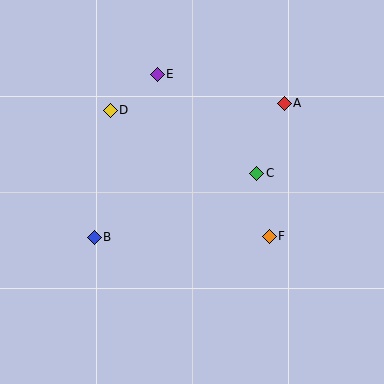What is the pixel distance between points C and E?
The distance between C and E is 140 pixels.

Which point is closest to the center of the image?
Point C at (257, 173) is closest to the center.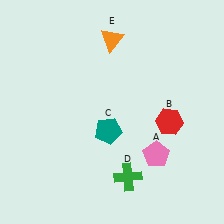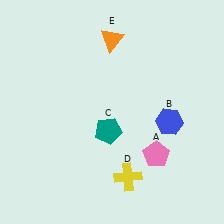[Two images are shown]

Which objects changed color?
B changed from red to blue. D changed from green to yellow.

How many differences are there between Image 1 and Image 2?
There are 2 differences between the two images.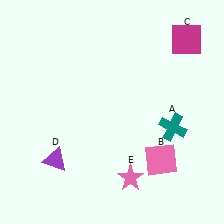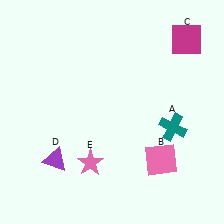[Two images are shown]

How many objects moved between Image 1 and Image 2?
1 object moved between the two images.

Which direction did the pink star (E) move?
The pink star (E) moved left.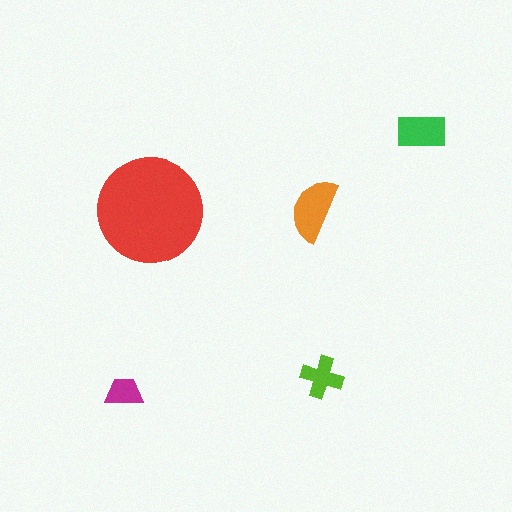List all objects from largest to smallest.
The red circle, the orange semicircle, the green rectangle, the lime cross, the magenta trapezoid.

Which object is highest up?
The green rectangle is topmost.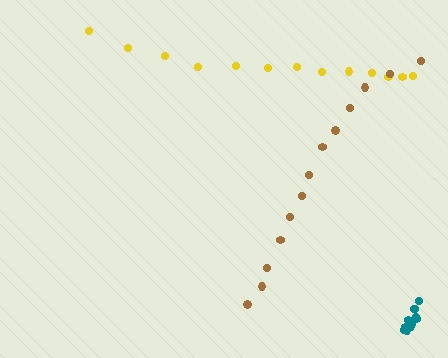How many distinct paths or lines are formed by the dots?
There are 3 distinct paths.